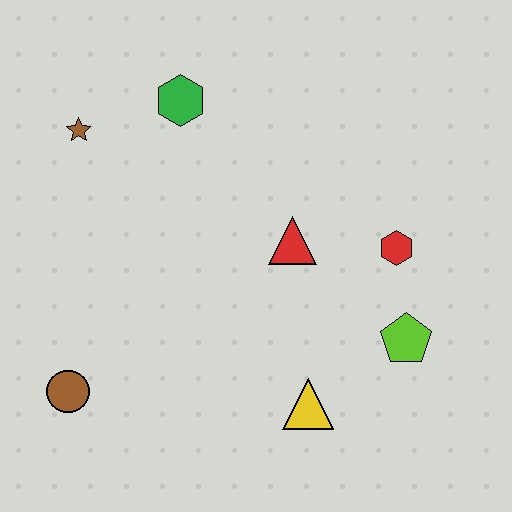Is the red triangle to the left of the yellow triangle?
Yes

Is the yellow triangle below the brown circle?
Yes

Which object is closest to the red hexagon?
The lime pentagon is closest to the red hexagon.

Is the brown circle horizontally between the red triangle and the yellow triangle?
No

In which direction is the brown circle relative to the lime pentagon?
The brown circle is to the left of the lime pentagon.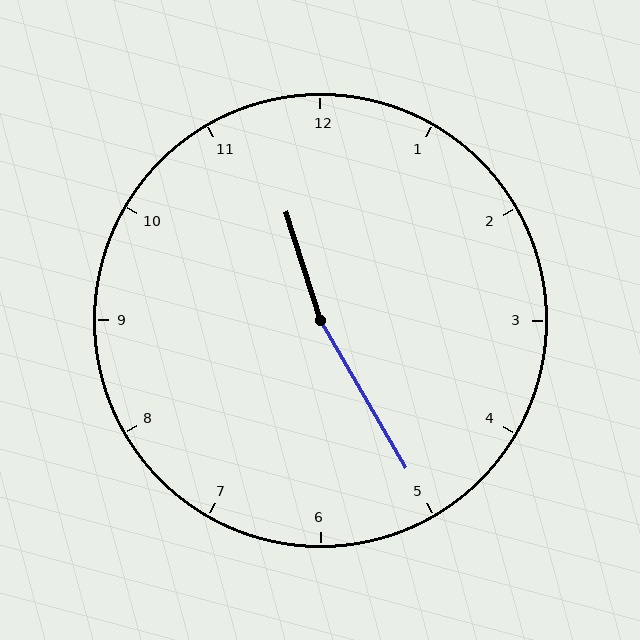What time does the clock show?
11:25.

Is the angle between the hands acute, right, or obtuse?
It is obtuse.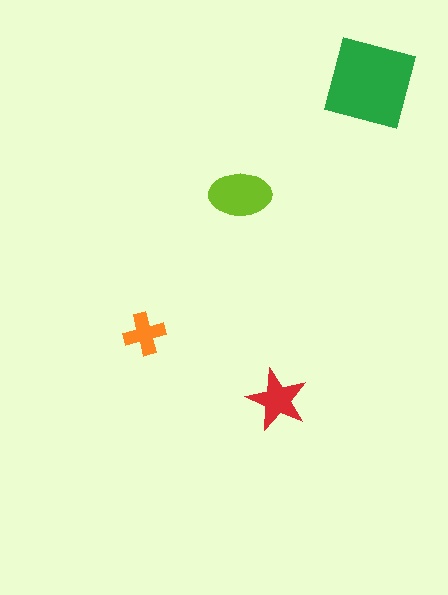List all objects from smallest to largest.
The orange cross, the red star, the lime ellipse, the green square.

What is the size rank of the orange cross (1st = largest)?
4th.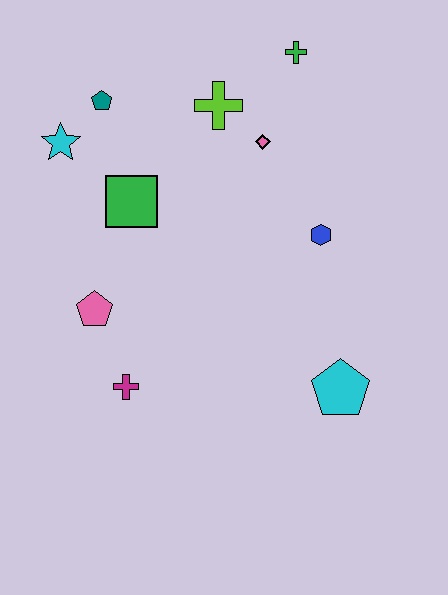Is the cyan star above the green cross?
No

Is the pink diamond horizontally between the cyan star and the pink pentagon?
No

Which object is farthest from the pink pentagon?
The green cross is farthest from the pink pentagon.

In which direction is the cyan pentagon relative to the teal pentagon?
The cyan pentagon is below the teal pentagon.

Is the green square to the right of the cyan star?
Yes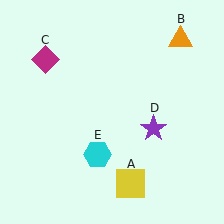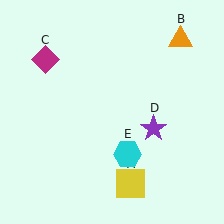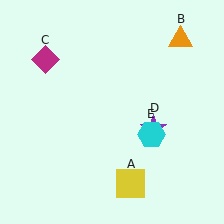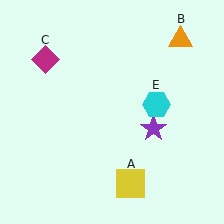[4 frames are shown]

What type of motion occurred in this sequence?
The cyan hexagon (object E) rotated counterclockwise around the center of the scene.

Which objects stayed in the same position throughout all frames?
Yellow square (object A) and orange triangle (object B) and magenta diamond (object C) and purple star (object D) remained stationary.